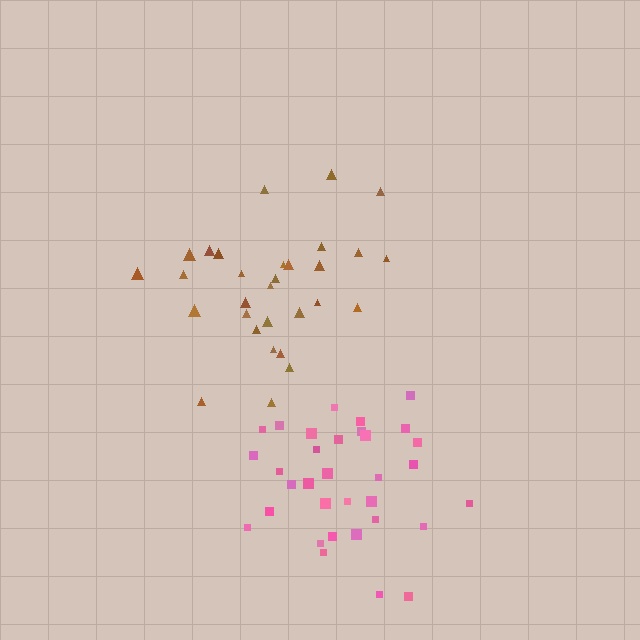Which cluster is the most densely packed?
Brown.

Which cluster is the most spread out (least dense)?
Pink.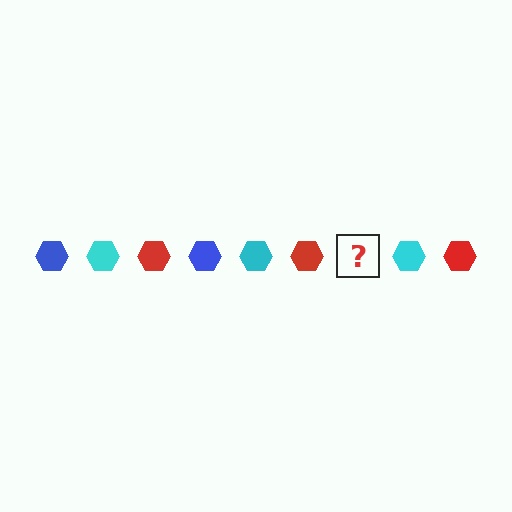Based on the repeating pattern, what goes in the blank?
The blank should be a blue hexagon.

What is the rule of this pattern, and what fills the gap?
The rule is that the pattern cycles through blue, cyan, red hexagons. The gap should be filled with a blue hexagon.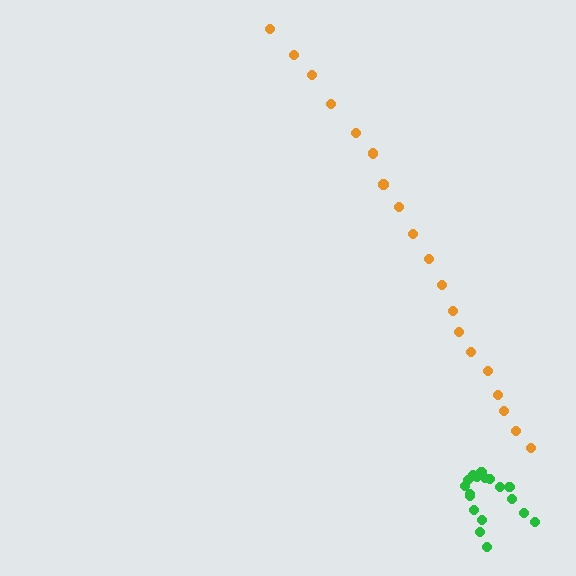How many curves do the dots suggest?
There are 2 distinct paths.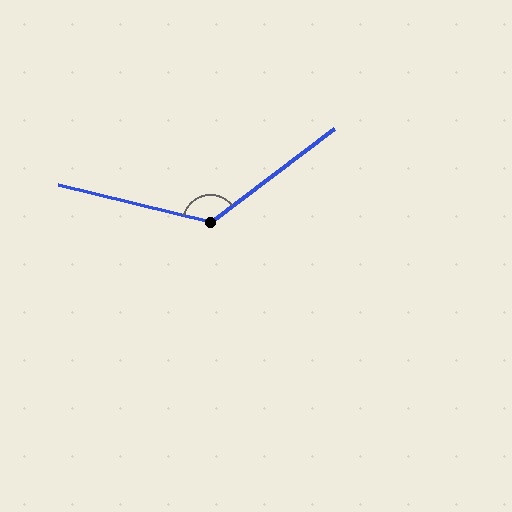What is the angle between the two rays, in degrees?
Approximately 129 degrees.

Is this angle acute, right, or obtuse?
It is obtuse.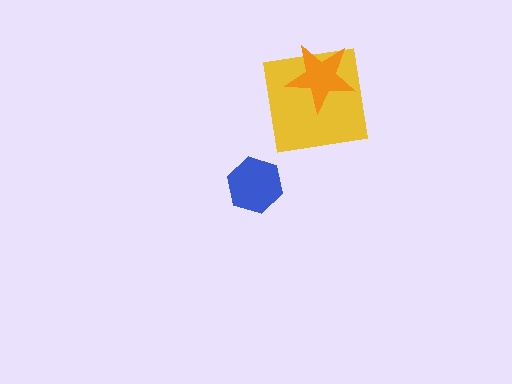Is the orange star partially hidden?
No, no other shape covers it.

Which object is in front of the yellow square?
The orange star is in front of the yellow square.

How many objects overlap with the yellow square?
1 object overlaps with the yellow square.